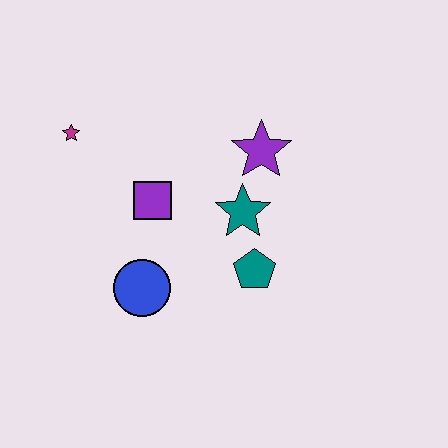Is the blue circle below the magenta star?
Yes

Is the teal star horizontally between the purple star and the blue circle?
Yes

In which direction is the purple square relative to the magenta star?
The purple square is to the right of the magenta star.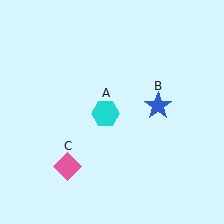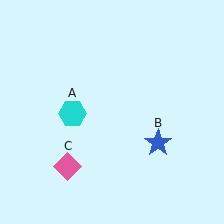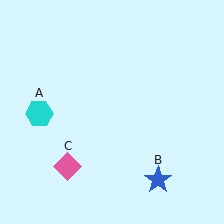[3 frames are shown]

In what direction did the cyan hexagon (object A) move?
The cyan hexagon (object A) moved left.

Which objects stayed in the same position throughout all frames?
Pink diamond (object C) remained stationary.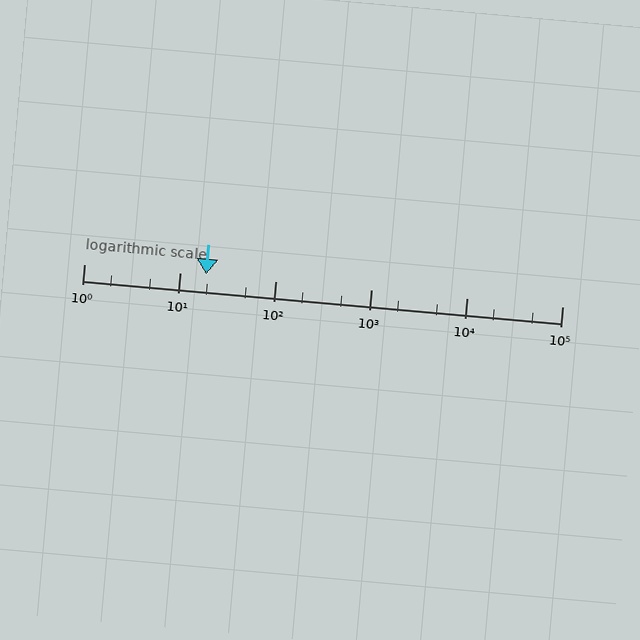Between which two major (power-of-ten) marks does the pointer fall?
The pointer is between 10 and 100.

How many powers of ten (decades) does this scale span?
The scale spans 5 decades, from 1 to 100000.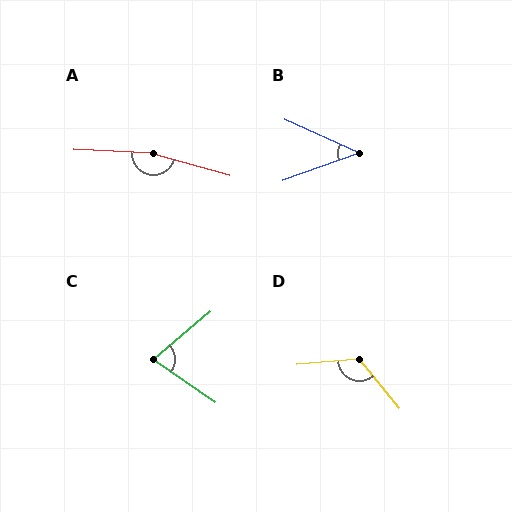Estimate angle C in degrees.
Approximately 74 degrees.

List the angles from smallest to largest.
B (44°), C (74°), D (124°), A (167°).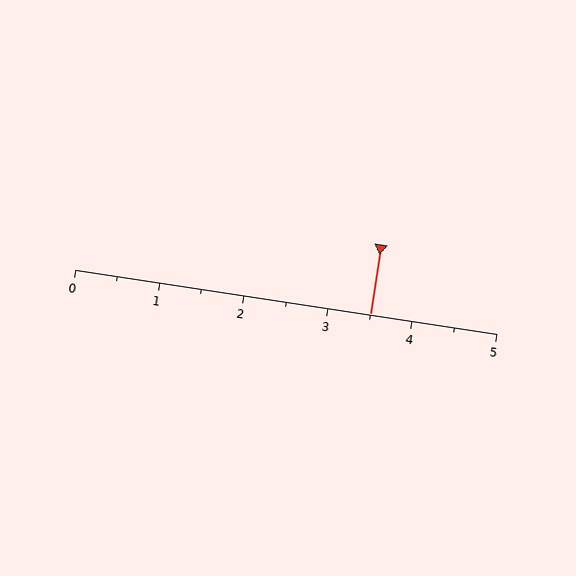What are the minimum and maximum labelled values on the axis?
The axis runs from 0 to 5.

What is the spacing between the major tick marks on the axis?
The major ticks are spaced 1 apart.